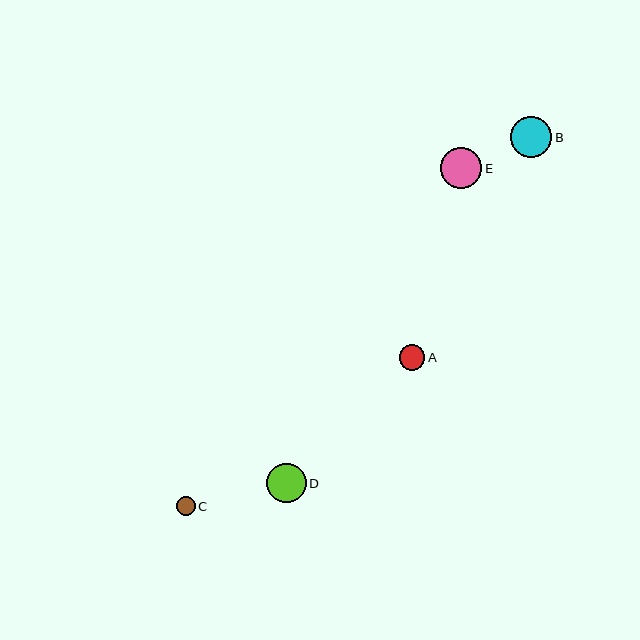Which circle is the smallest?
Circle C is the smallest with a size of approximately 18 pixels.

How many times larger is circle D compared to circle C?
Circle D is approximately 2.1 times the size of circle C.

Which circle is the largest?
Circle E is the largest with a size of approximately 41 pixels.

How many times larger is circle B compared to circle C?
Circle B is approximately 2.2 times the size of circle C.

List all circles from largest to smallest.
From largest to smallest: E, B, D, A, C.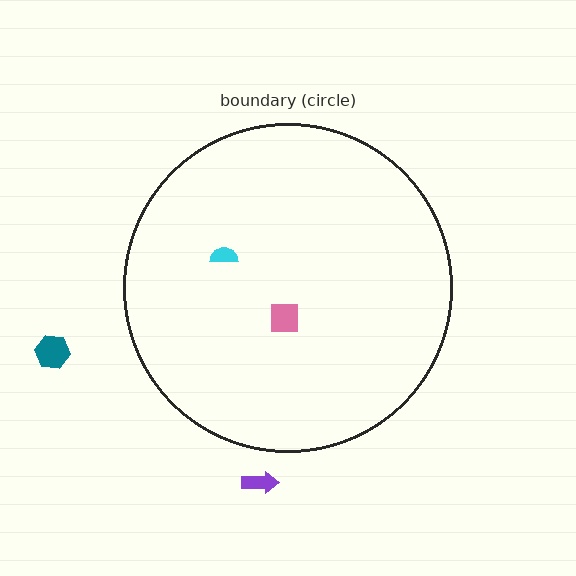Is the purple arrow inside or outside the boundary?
Outside.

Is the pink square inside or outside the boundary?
Inside.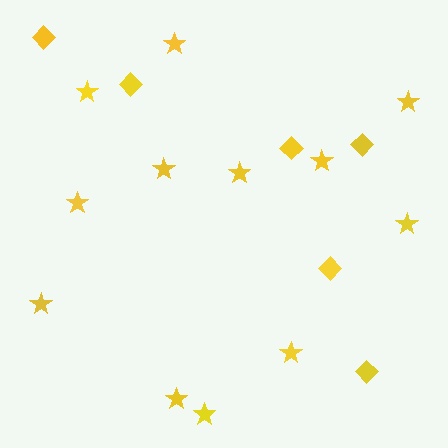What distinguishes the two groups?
There are 2 groups: one group of diamonds (6) and one group of stars (12).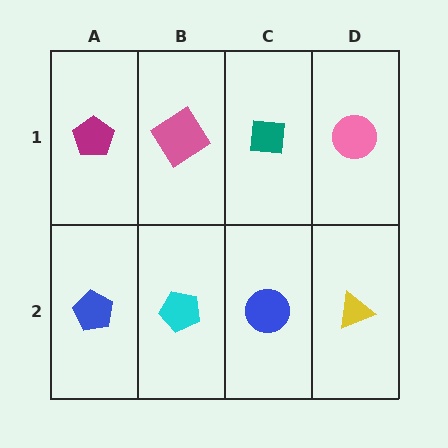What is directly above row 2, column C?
A teal square.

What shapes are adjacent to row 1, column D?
A yellow triangle (row 2, column D), a teal square (row 1, column C).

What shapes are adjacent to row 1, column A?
A blue pentagon (row 2, column A), a pink diamond (row 1, column B).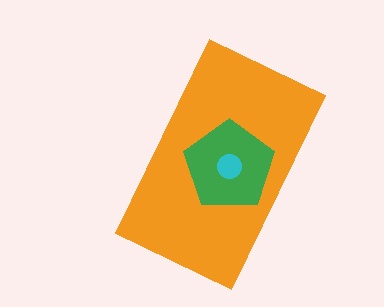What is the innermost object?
The cyan circle.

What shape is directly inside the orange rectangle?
The green pentagon.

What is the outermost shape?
The orange rectangle.